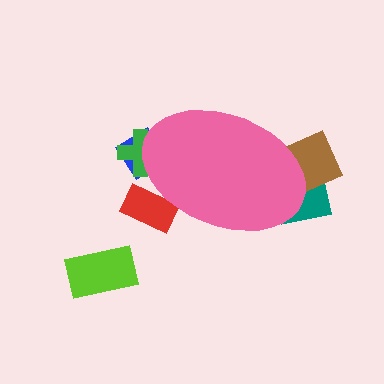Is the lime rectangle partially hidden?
No, the lime rectangle is fully visible.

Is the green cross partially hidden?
Yes, the green cross is partially hidden behind the pink ellipse.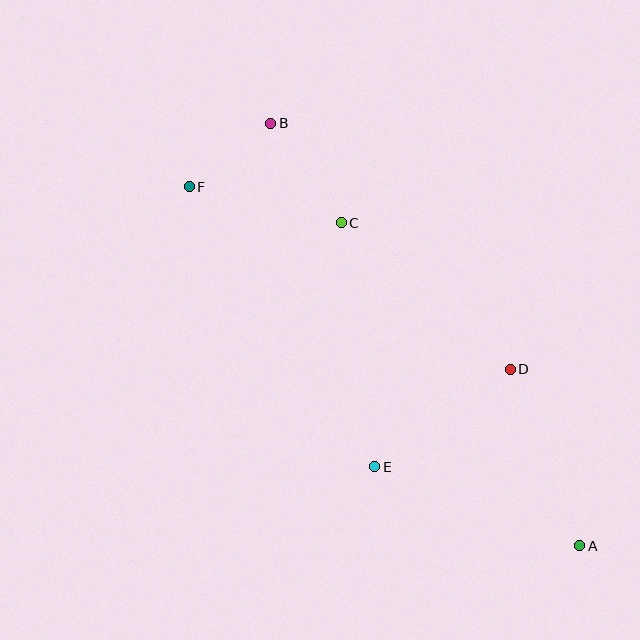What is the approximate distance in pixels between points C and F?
The distance between C and F is approximately 156 pixels.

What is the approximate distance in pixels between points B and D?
The distance between B and D is approximately 344 pixels.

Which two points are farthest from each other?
Points A and F are farthest from each other.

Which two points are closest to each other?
Points B and F are closest to each other.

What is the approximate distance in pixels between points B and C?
The distance between B and C is approximately 122 pixels.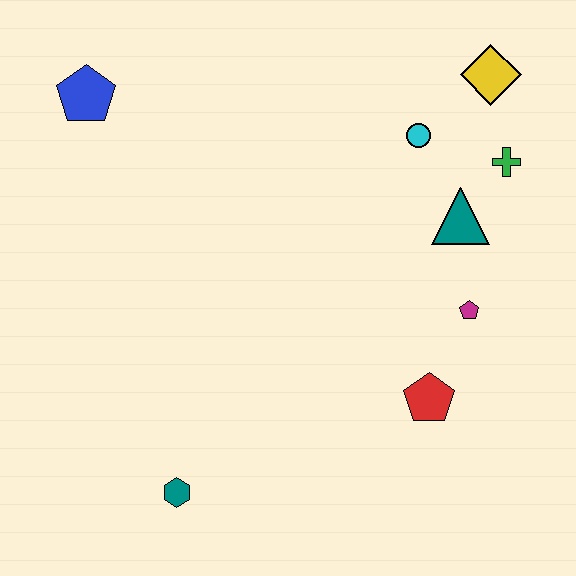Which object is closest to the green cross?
The teal triangle is closest to the green cross.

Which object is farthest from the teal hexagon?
The yellow diamond is farthest from the teal hexagon.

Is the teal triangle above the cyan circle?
No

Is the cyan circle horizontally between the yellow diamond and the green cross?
No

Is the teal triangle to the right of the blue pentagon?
Yes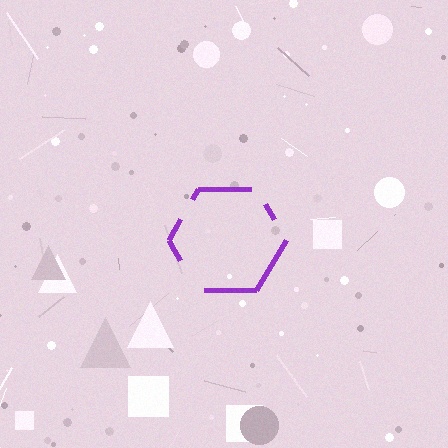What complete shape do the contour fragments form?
The contour fragments form a hexagon.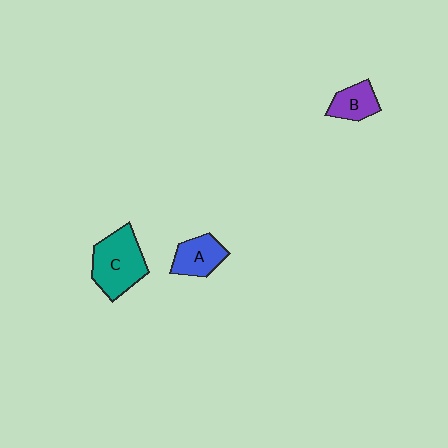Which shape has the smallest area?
Shape B (purple).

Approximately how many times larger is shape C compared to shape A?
Approximately 1.6 times.